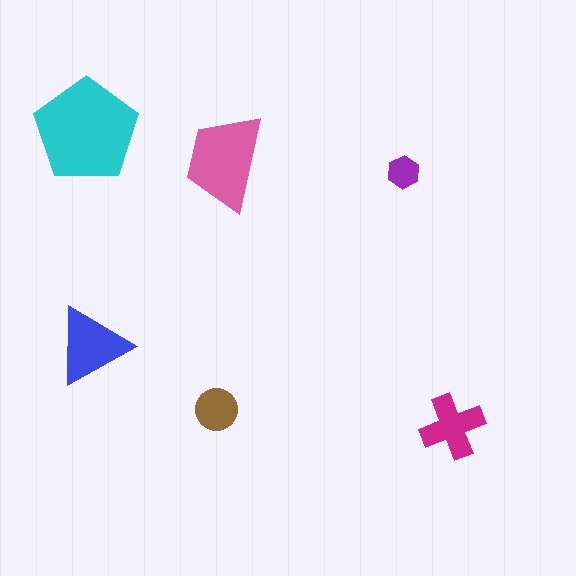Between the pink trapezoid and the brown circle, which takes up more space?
The pink trapezoid.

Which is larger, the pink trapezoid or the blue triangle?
The pink trapezoid.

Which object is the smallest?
The purple hexagon.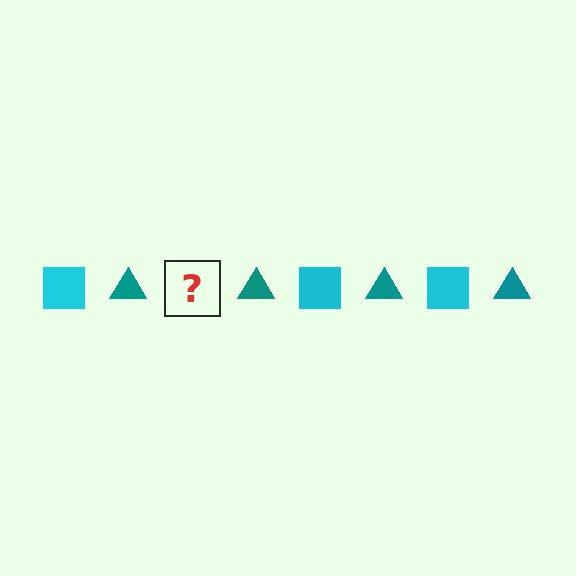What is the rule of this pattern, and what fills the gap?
The rule is that the pattern alternates between cyan square and teal triangle. The gap should be filled with a cyan square.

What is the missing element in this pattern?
The missing element is a cyan square.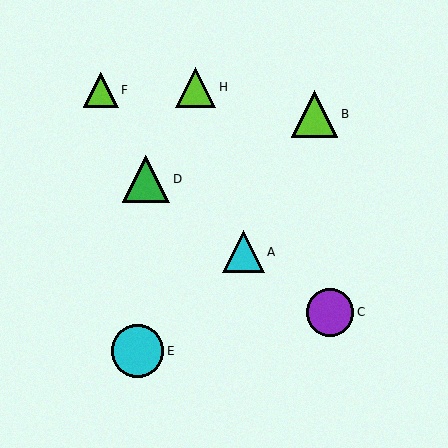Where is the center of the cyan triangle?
The center of the cyan triangle is at (243, 252).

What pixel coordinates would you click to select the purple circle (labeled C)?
Click at (330, 312) to select the purple circle C.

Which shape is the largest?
The cyan circle (labeled E) is the largest.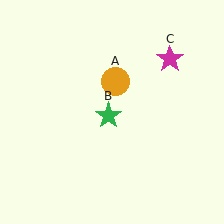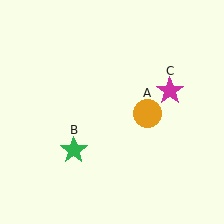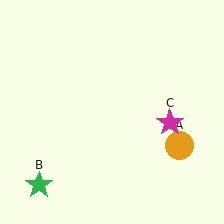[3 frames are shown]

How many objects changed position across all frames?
3 objects changed position: orange circle (object A), green star (object B), magenta star (object C).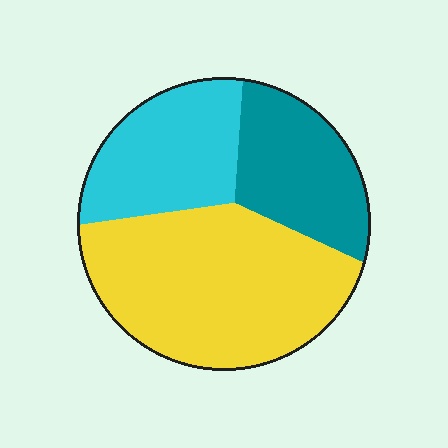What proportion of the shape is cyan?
Cyan covers around 25% of the shape.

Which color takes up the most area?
Yellow, at roughly 50%.